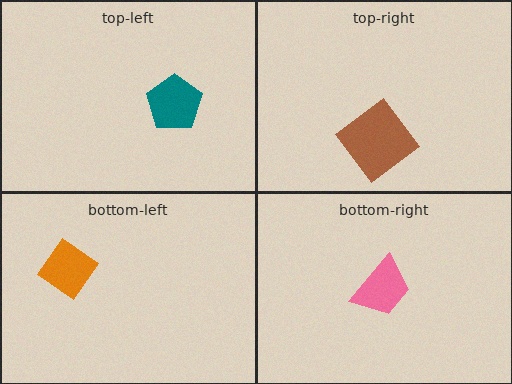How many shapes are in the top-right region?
1.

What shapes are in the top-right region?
The brown diamond.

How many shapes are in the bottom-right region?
1.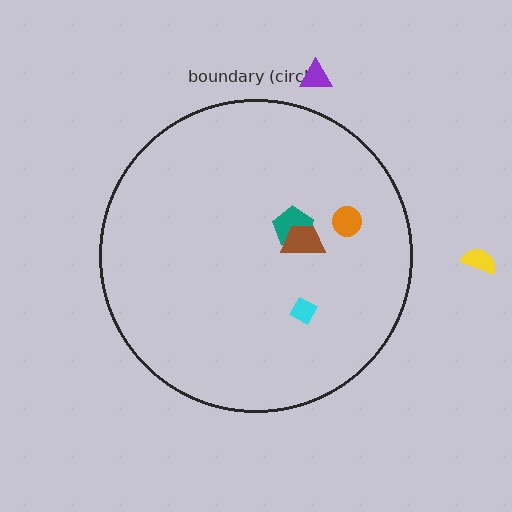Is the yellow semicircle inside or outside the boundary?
Outside.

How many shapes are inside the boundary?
4 inside, 2 outside.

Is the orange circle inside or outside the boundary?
Inside.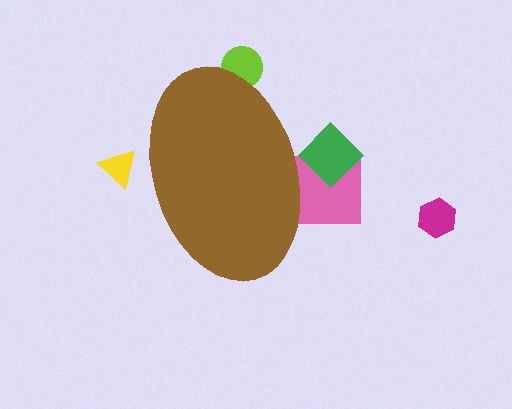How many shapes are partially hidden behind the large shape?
4 shapes are partially hidden.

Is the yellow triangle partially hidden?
Yes, the yellow triangle is partially hidden behind the brown ellipse.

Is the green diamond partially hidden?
Yes, the green diamond is partially hidden behind the brown ellipse.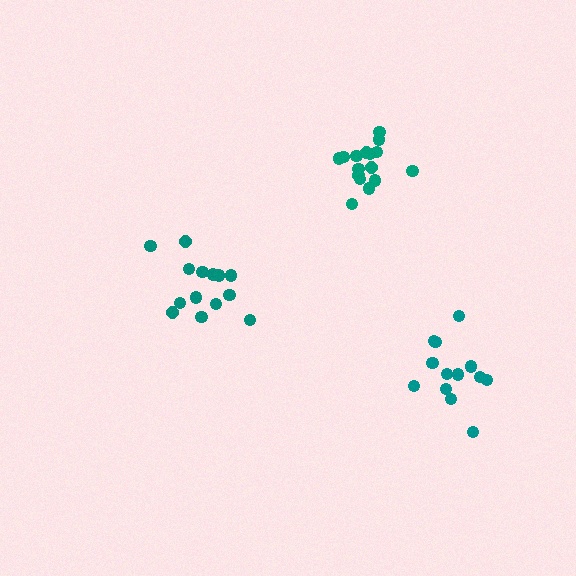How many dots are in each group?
Group 1: 13 dots, Group 2: 16 dots, Group 3: 14 dots (43 total).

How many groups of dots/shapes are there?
There are 3 groups.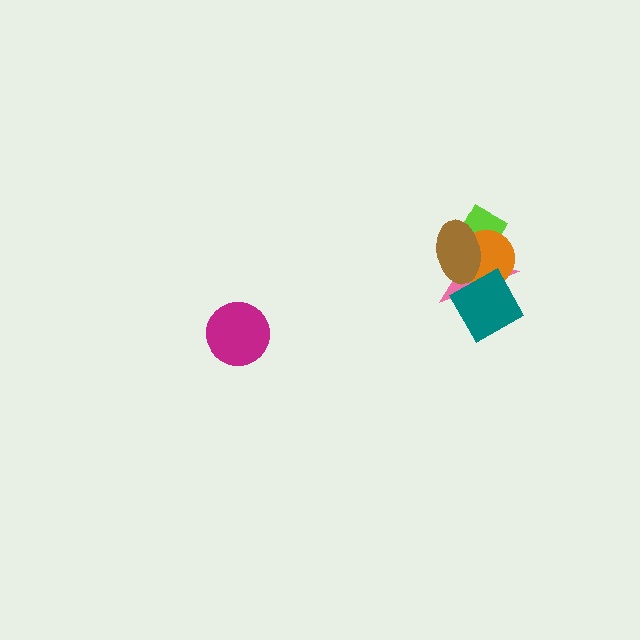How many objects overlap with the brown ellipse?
4 objects overlap with the brown ellipse.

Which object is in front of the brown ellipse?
The teal diamond is in front of the brown ellipse.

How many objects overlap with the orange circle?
4 objects overlap with the orange circle.